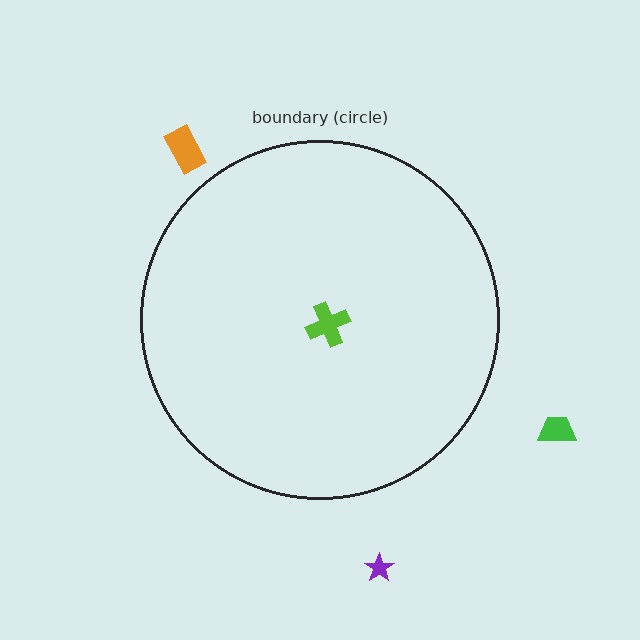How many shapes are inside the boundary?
1 inside, 3 outside.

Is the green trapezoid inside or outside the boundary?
Outside.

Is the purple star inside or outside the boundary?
Outside.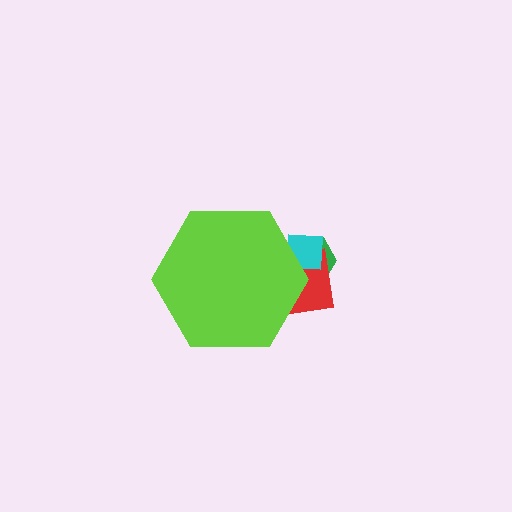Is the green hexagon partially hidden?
Yes, the green hexagon is partially hidden behind the lime hexagon.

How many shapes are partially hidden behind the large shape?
3 shapes are partially hidden.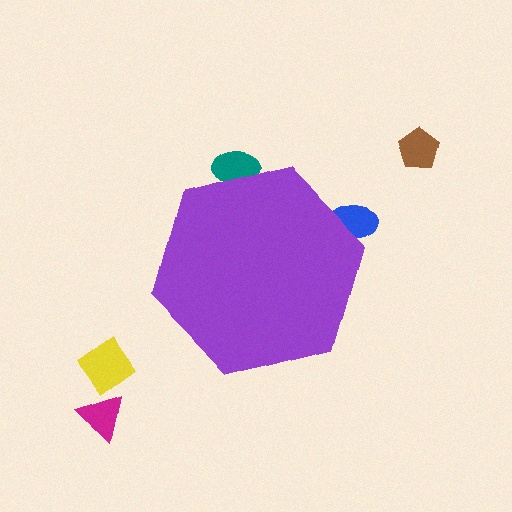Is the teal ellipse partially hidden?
Yes, the teal ellipse is partially hidden behind the purple hexagon.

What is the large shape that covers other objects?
A purple hexagon.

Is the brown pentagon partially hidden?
No, the brown pentagon is fully visible.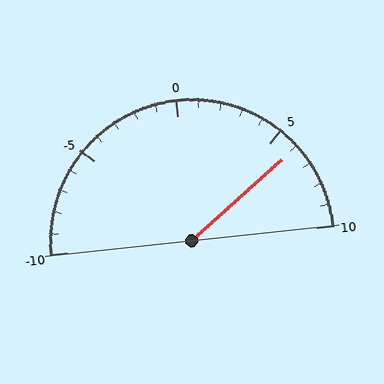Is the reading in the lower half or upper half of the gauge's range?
The reading is in the upper half of the range (-10 to 10).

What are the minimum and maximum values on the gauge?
The gauge ranges from -10 to 10.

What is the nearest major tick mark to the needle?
The nearest major tick mark is 5.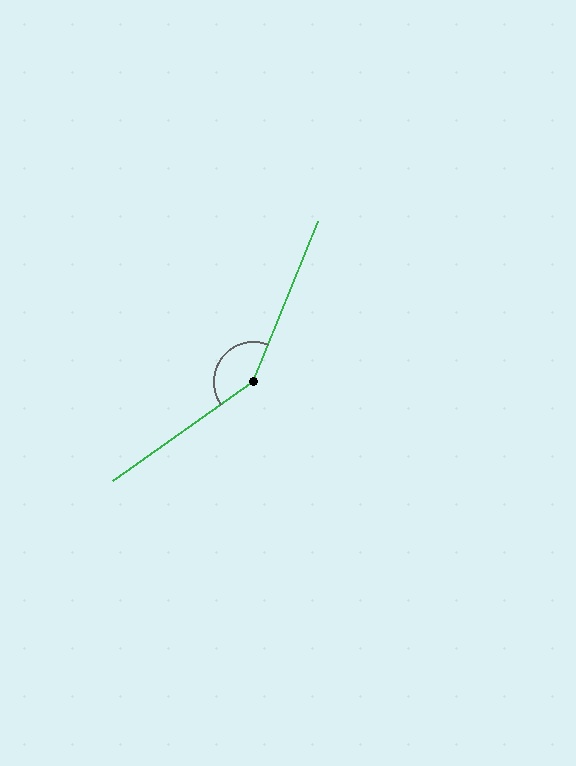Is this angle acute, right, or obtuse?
It is obtuse.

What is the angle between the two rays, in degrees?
Approximately 147 degrees.